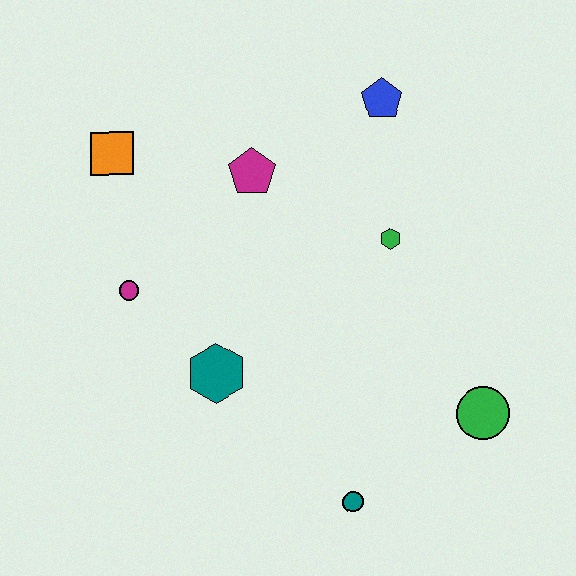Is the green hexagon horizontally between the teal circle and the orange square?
No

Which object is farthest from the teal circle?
The orange square is farthest from the teal circle.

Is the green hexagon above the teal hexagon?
Yes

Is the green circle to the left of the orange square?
No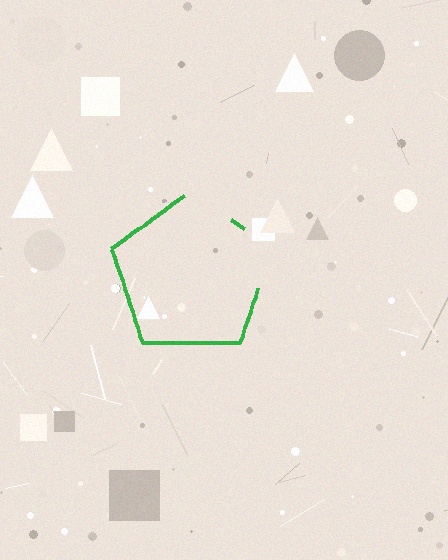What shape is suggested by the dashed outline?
The dashed outline suggests a pentagon.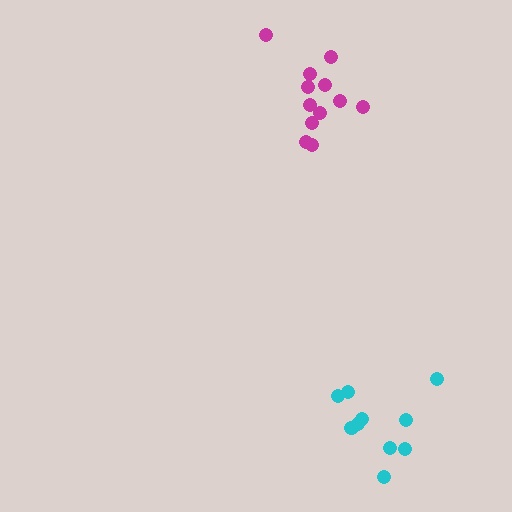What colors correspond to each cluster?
The clusters are colored: cyan, magenta.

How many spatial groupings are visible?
There are 2 spatial groupings.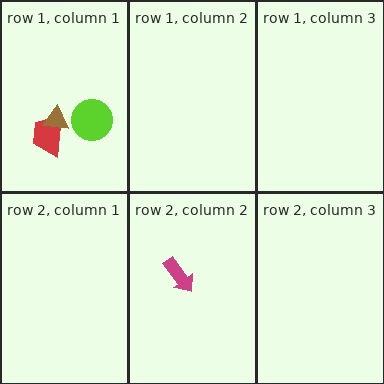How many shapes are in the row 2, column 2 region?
1.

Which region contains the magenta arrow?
The row 2, column 2 region.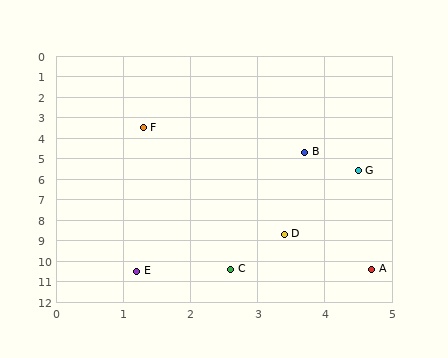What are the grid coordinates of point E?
Point E is at approximately (1.2, 10.5).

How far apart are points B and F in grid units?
Points B and F are about 2.7 grid units apart.